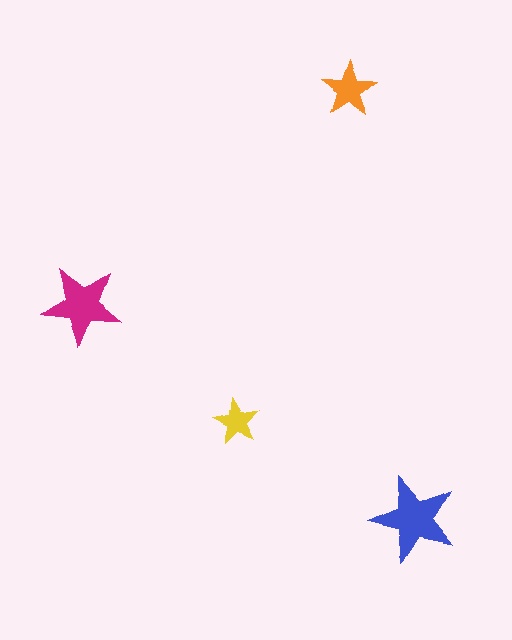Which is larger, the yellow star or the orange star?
The orange one.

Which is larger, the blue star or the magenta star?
The blue one.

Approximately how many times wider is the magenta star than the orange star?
About 1.5 times wider.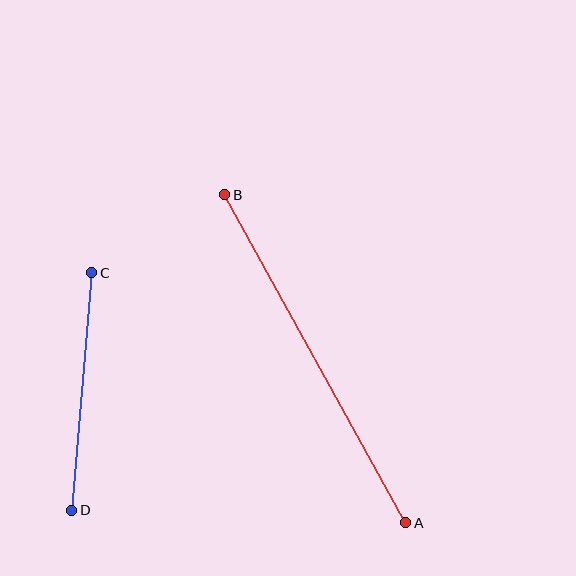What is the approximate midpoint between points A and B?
The midpoint is at approximately (315, 359) pixels.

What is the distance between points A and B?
The distance is approximately 375 pixels.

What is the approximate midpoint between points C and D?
The midpoint is at approximately (82, 392) pixels.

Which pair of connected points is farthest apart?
Points A and B are farthest apart.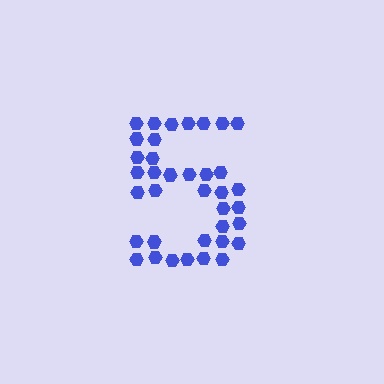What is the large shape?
The large shape is the digit 5.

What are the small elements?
The small elements are hexagons.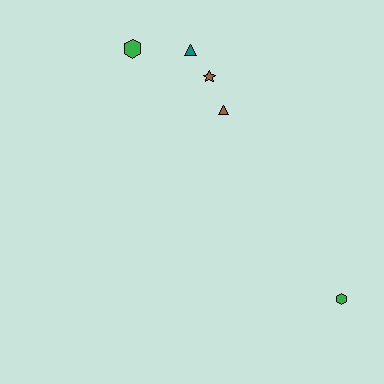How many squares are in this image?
There are no squares.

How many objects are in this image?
There are 5 objects.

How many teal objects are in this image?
There is 1 teal object.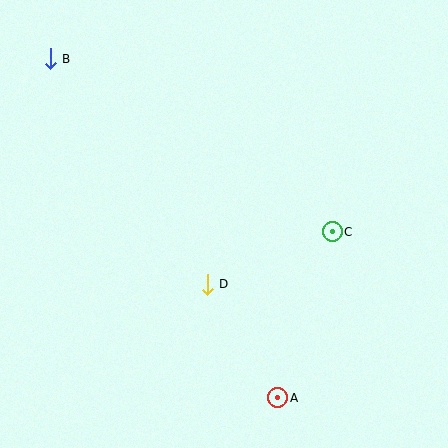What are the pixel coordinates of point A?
Point A is at (278, 398).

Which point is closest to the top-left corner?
Point B is closest to the top-left corner.